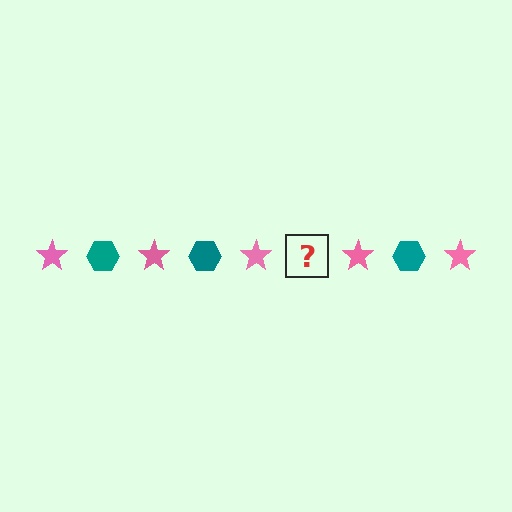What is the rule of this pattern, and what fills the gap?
The rule is that the pattern alternates between pink star and teal hexagon. The gap should be filled with a teal hexagon.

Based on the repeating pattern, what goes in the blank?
The blank should be a teal hexagon.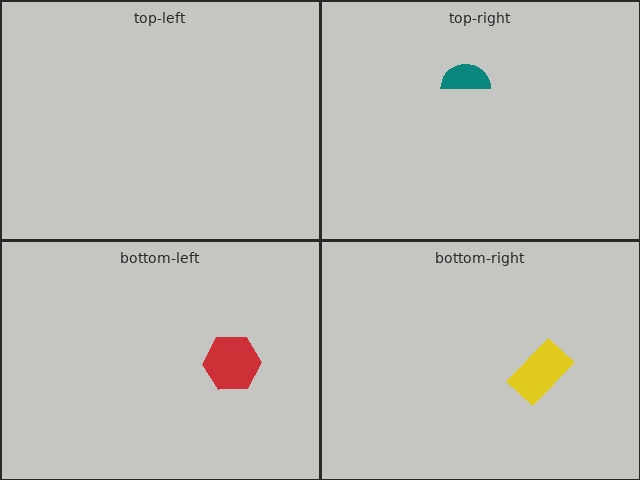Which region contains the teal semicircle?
The top-right region.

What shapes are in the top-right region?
The teal semicircle.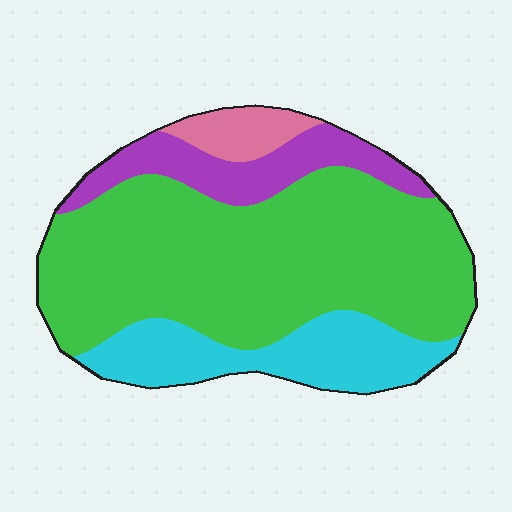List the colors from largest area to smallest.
From largest to smallest: green, cyan, purple, pink.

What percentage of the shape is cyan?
Cyan covers around 20% of the shape.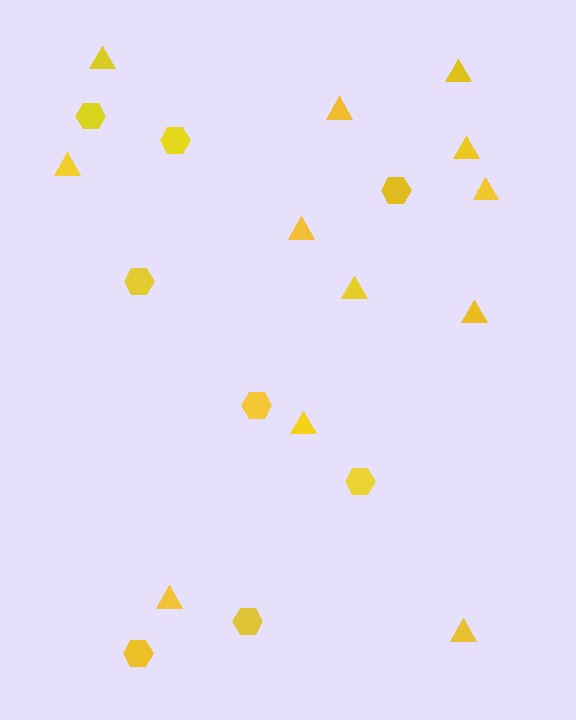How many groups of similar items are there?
There are 2 groups: one group of hexagons (8) and one group of triangles (12).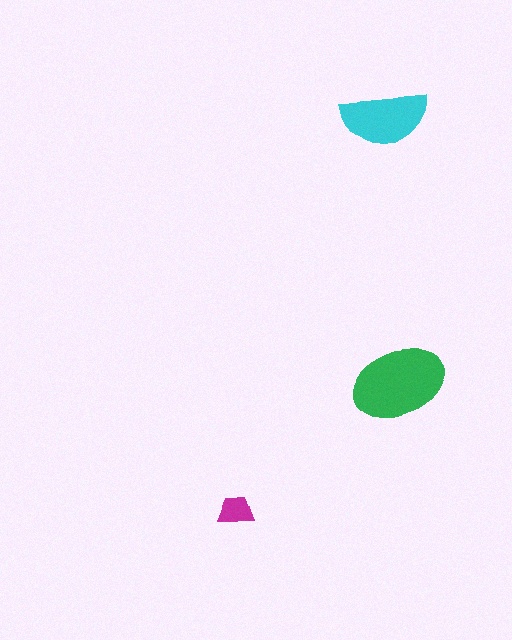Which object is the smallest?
The magenta trapezoid.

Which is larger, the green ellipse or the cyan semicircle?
The green ellipse.